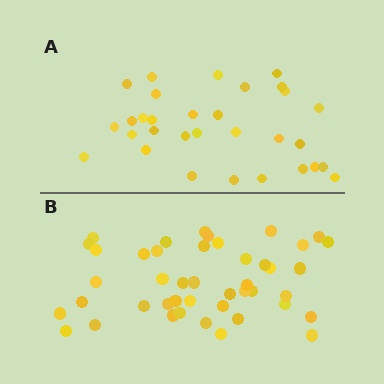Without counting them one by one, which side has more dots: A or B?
Region B (the bottom region) has more dots.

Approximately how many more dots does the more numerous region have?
Region B has approximately 15 more dots than region A.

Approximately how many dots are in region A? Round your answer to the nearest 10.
About 30 dots. (The exact count is 31, which rounds to 30.)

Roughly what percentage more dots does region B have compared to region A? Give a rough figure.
About 40% more.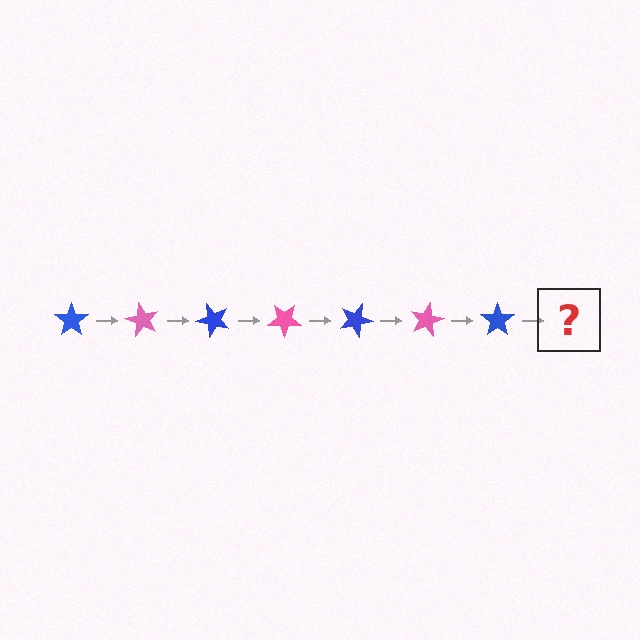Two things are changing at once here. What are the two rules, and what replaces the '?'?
The two rules are that it rotates 60 degrees each step and the color cycles through blue and pink. The '?' should be a pink star, rotated 420 degrees from the start.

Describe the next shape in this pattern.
It should be a pink star, rotated 420 degrees from the start.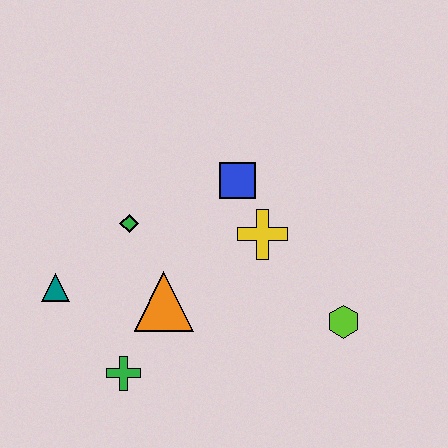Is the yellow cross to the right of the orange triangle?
Yes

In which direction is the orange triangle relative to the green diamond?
The orange triangle is below the green diamond.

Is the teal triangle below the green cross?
No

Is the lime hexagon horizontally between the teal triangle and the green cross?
No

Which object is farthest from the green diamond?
The lime hexagon is farthest from the green diamond.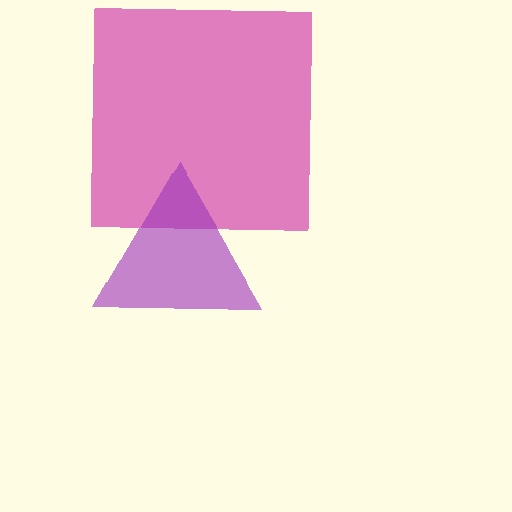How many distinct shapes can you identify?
There are 2 distinct shapes: a magenta square, a purple triangle.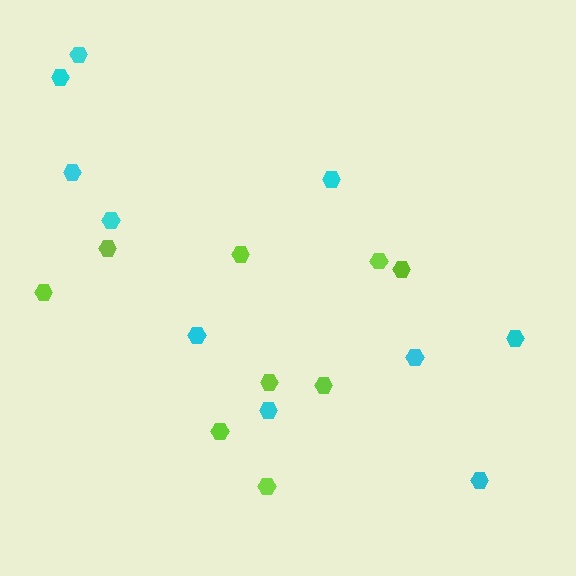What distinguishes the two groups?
There are 2 groups: one group of cyan hexagons (10) and one group of lime hexagons (9).